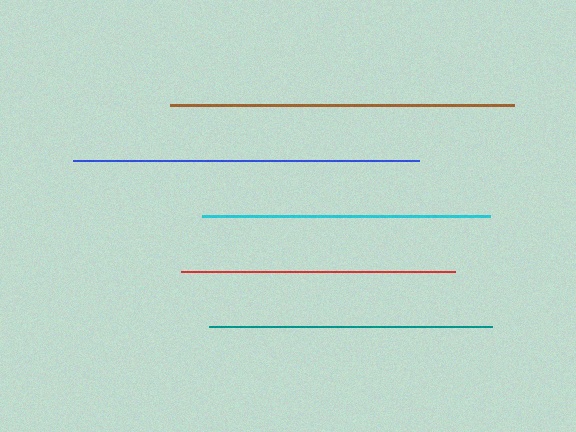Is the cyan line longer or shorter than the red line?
The cyan line is longer than the red line.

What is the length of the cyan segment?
The cyan segment is approximately 288 pixels long.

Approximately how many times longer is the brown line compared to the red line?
The brown line is approximately 1.3 times the length of the red line.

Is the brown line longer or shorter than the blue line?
The blue line is longer than the brown line.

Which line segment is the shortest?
The red line is the shortest at approximately 274 pixels.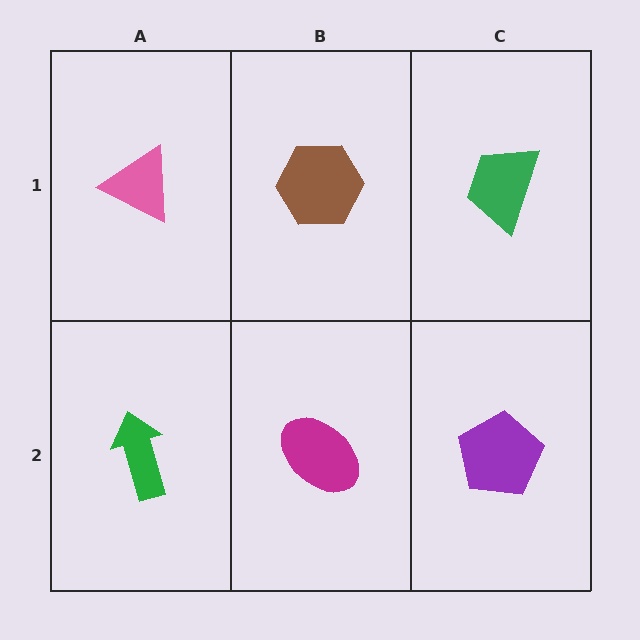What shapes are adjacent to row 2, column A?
A pink triangle (row 1, column A), a magenta ellipse (row 2, column B).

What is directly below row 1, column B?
A magenta ellipse.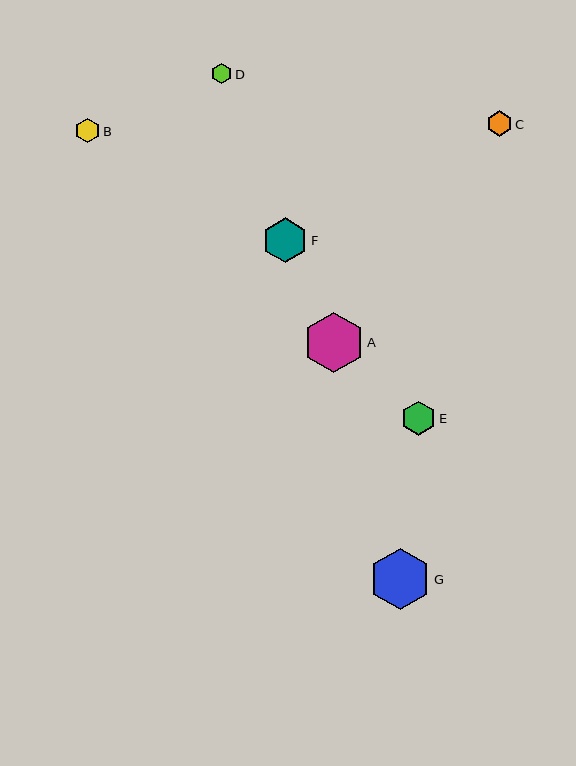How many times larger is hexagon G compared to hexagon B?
Hexagon G is approximately 2.5 times the size of hexagon B.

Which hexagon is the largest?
Hexagon G is the largest with a size of approximately 61 pixels.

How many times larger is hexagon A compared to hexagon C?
Hexagon A is approximately 2.4 times the size of hexagon C.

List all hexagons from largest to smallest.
From largest to smallest: G, A, F, E, C, B, D.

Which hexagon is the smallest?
Hexagon D is the smallest with a size of approximately 21 pixels.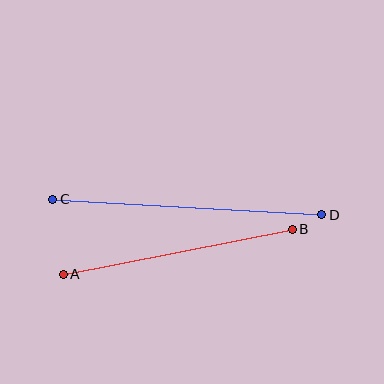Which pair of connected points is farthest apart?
Points C and D are farthest apart.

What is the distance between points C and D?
The distance is approximately 269 pixels.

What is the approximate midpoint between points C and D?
The midpoint is at approximately (187, 207) pixels.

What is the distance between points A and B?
The distance is approximately 233 pixels.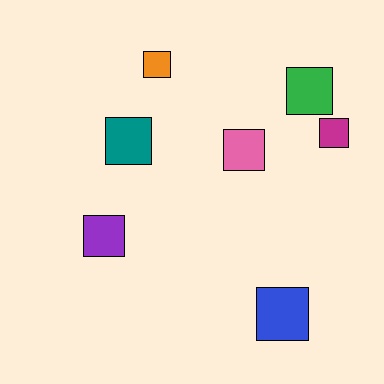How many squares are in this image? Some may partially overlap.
There are 7 squares.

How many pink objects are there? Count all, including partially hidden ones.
There is 1 pink object.